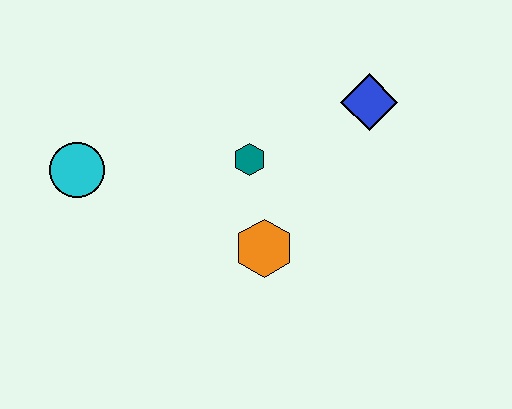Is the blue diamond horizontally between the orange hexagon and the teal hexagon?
No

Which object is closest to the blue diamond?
The teal hexagon is closest to the blue diamond.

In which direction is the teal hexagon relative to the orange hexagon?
The teal hexagon is above the orange hexagon.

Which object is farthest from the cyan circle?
The blue diamond is farthest from the cyan circle.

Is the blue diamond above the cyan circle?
Yes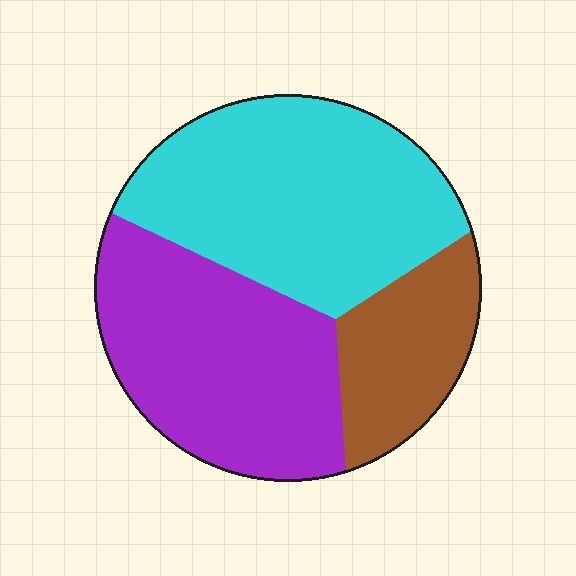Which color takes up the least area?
Brown, at roughly 20%.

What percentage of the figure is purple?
Purple takes up between a third and a half of the figure.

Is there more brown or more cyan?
Cyan.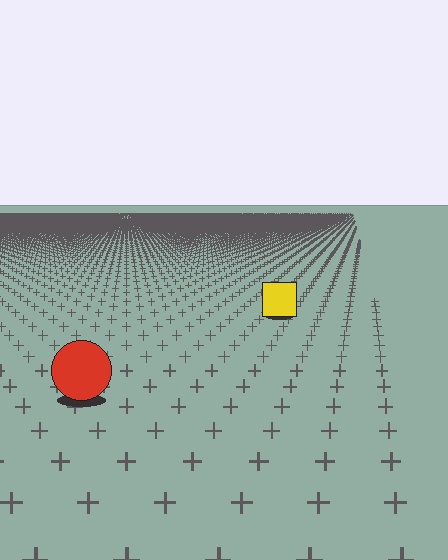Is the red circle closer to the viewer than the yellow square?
Yes. The red circle is closer — you can tell from the texture gradient: the ground texture is coarser near it.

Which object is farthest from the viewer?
The yellow square is farthest from the viewer. It appears smaller and the ground texture around it is denser.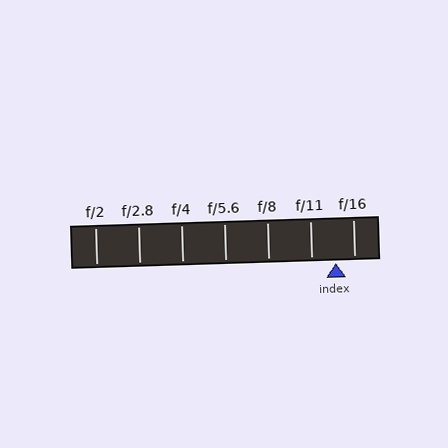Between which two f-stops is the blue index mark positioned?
The index mark is between f/11 and f/16.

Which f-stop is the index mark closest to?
The index mark is closest to f/16.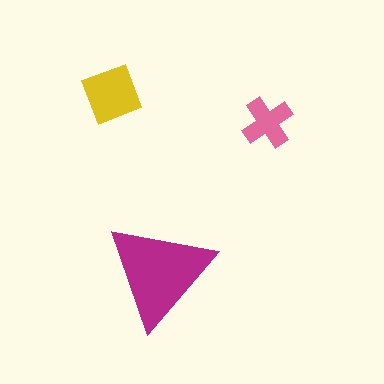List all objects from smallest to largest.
The pink cross, the yellow square, the magenta triangle.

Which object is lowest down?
The magenta triangle is bottommost.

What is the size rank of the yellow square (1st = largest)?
2nd.